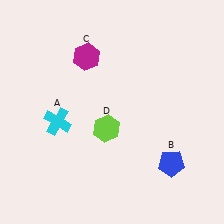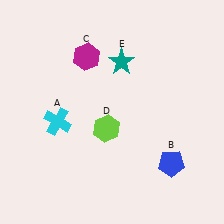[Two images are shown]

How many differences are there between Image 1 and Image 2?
There is 1 difference between the two images.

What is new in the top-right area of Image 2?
A teal star (E) was added in the top-right area of Image 2.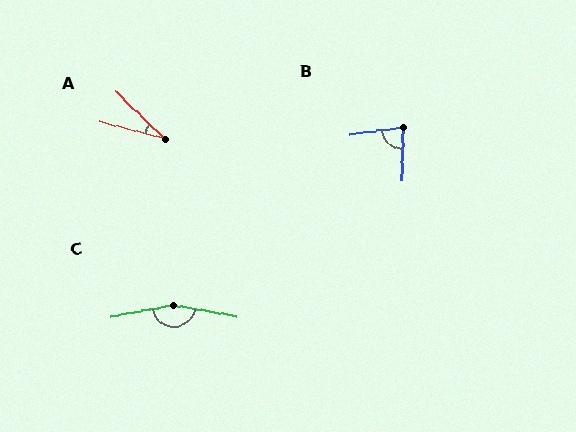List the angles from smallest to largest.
A (29°), B (82°), C (159°).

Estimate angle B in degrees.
Approximately 82 degrees.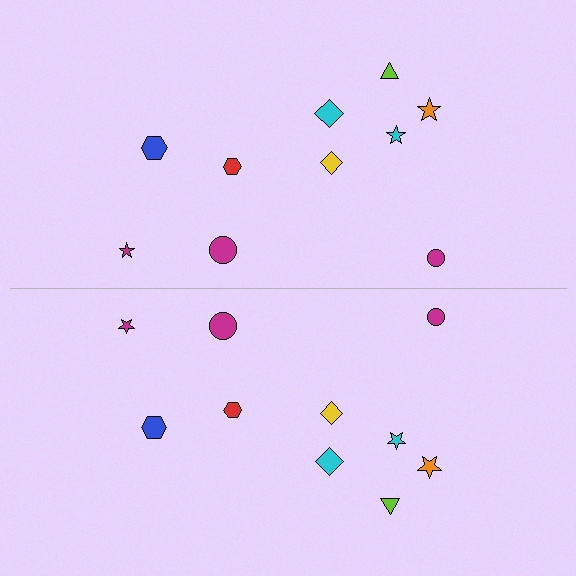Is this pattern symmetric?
Yes, this pattern has bilateral (reflection) symmetry.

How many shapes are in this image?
There are 20 shapes in this image.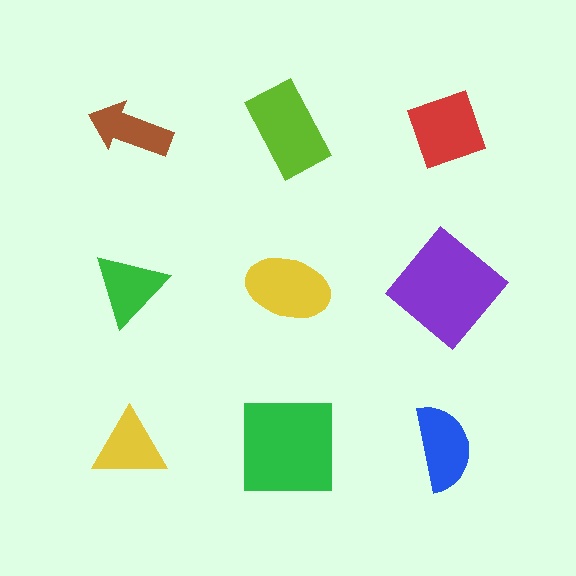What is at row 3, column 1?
A yellow triangle.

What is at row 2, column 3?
A purple diamond.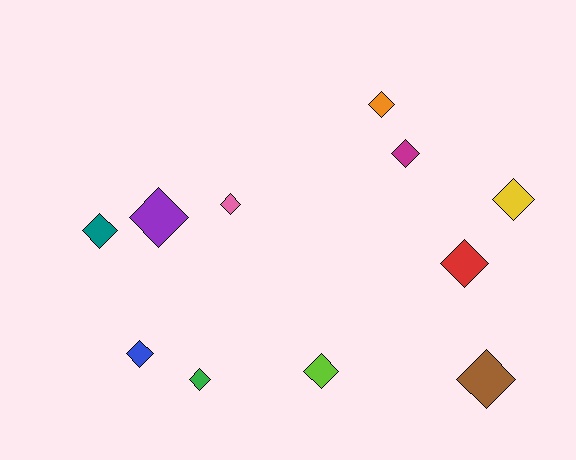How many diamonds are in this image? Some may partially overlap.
There are 11 diamonds.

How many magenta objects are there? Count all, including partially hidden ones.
There is 1 magenta object.